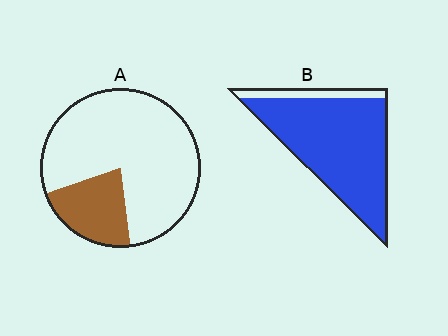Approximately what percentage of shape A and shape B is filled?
A is approximately 20% and B is approximately 90%.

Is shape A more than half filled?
No.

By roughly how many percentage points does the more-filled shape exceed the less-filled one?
By roughly 65 percentage points (B over A).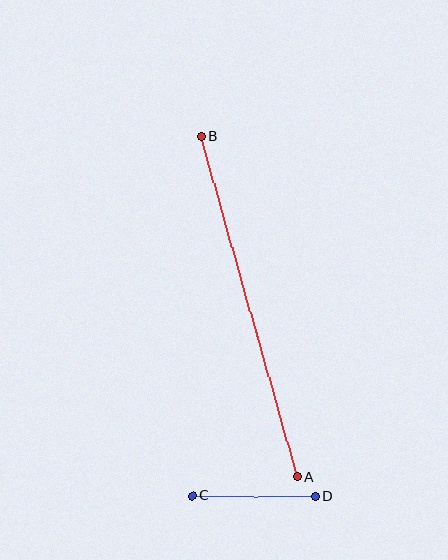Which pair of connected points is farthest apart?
Points A and B are farthest apart.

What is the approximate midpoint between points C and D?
The midpoint is at approximately (254, 496) pixels.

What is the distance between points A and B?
The distance is approximately 353 pixels.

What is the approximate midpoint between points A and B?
The midpoint is at approximately (249, 307) pixels.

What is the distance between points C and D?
The distance is approximately 123 pixels.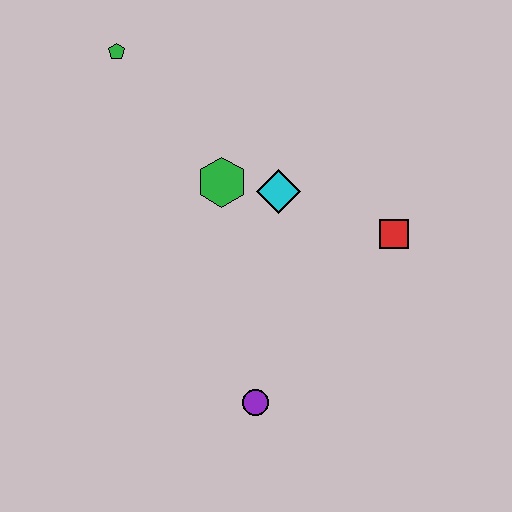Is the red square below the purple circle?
No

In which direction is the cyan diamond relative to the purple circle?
The cyan diamond is above the purple circle.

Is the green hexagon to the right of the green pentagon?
Yes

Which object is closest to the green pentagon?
The green hexagon is closest to the green pentagon.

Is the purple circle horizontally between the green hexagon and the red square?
Yes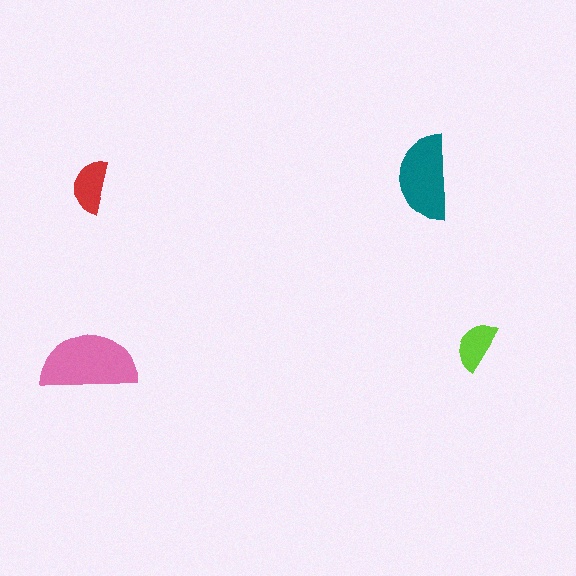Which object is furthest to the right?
The lime semicircle is rightmost.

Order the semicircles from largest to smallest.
the pink one, the teal one, the red one, the lime one.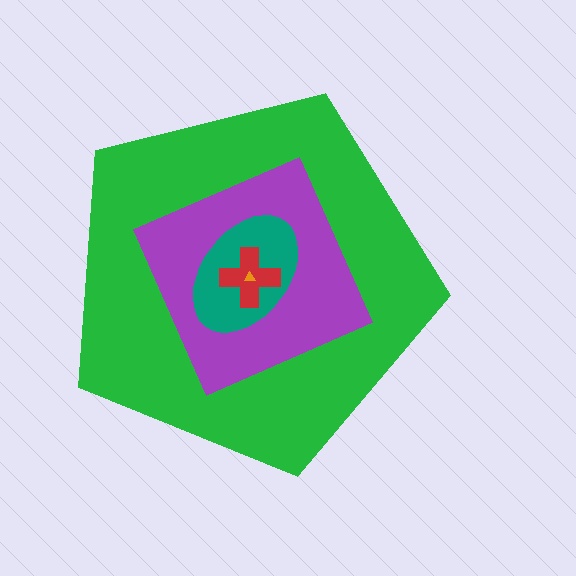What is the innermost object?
The orange triangle.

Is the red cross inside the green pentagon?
Yes.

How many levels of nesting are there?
5.